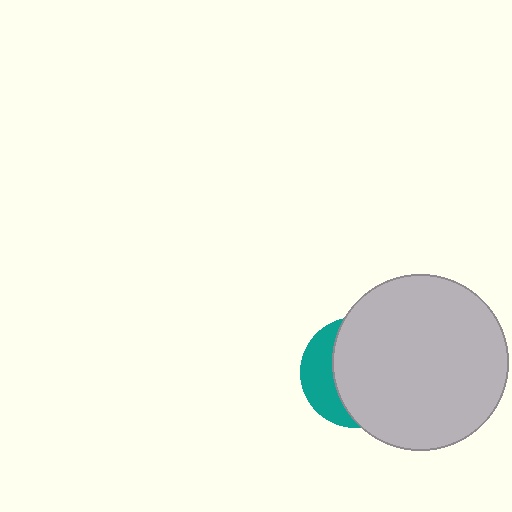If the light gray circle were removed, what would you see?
You would see the complete teal circle.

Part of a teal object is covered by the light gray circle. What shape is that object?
It is a circle.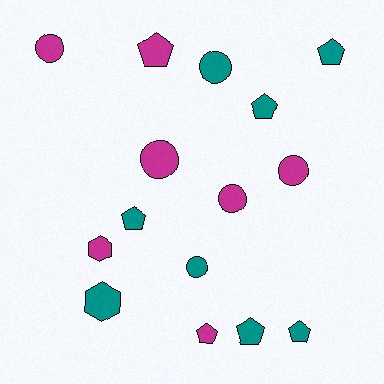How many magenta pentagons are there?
There are 2 magenta pentagons.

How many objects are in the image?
There are 15 objects.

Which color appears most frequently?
Teal, with 8 objects.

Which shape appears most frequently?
Pentagon, with 7 objects.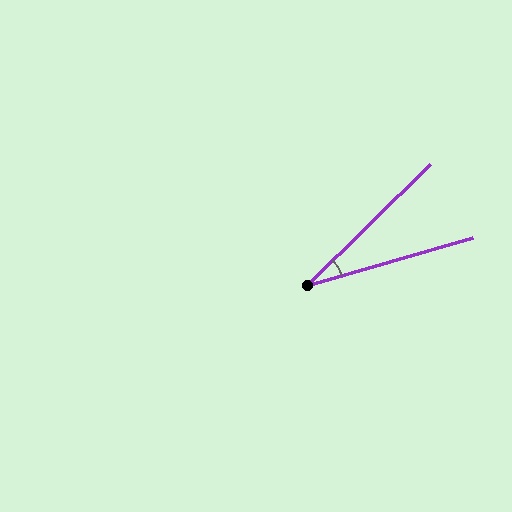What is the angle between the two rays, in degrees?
Approximately 28 degrees.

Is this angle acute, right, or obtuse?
It is acute.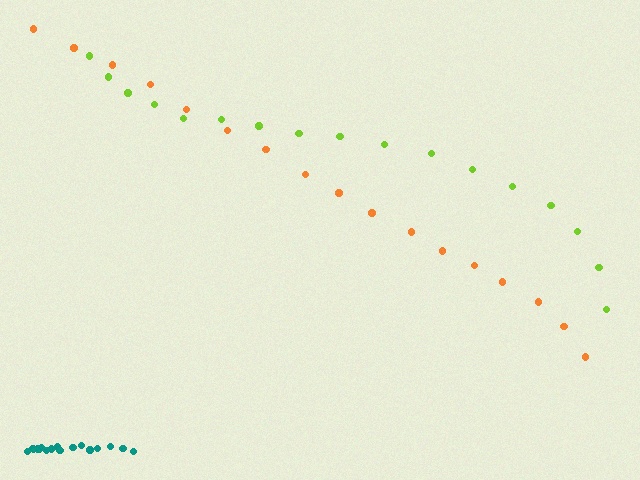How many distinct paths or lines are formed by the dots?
There are 3 distinct paths.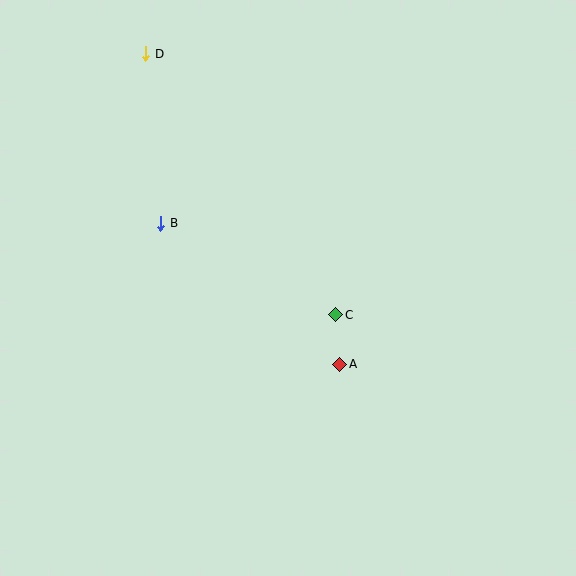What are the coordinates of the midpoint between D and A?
The midpoint between D and A is at (243, 209).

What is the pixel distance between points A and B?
The distance between A and B is 228 pixels.